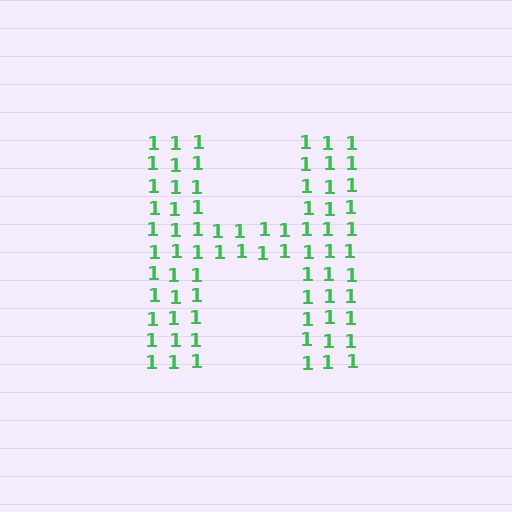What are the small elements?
The small elements are digit 1's.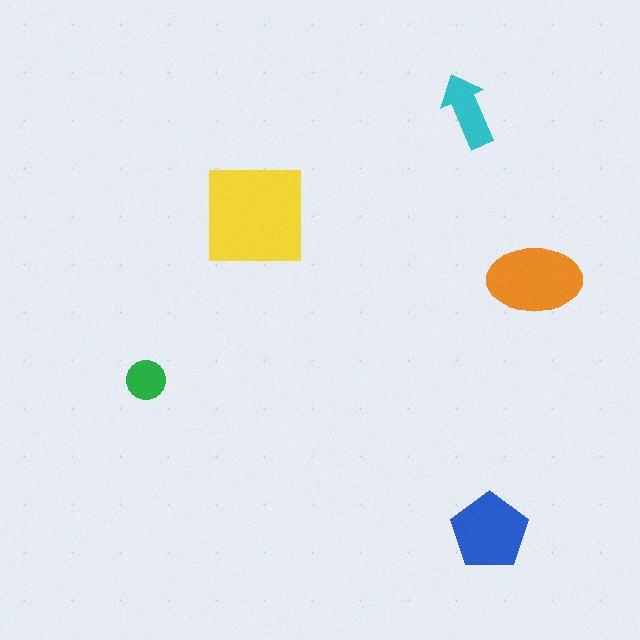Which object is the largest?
The yellow square.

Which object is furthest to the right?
The orange ellipse is rightmost.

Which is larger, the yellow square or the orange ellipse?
The yellow square.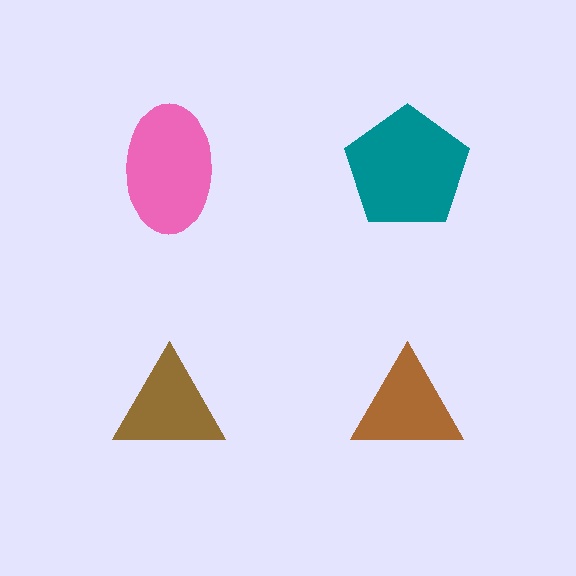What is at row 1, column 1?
A pink ellipse.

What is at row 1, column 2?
A teal pentagon.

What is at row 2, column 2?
A brown triangle.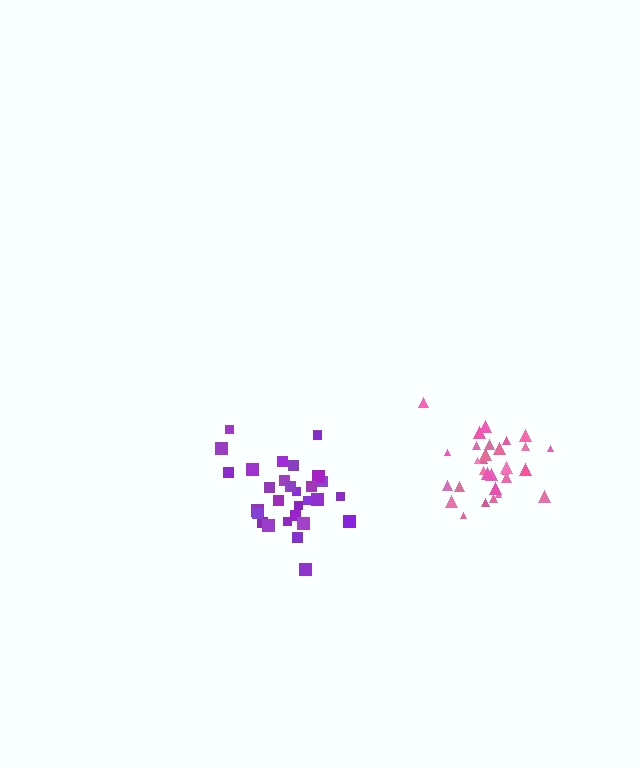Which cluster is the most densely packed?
Purple.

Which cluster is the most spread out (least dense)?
Pink.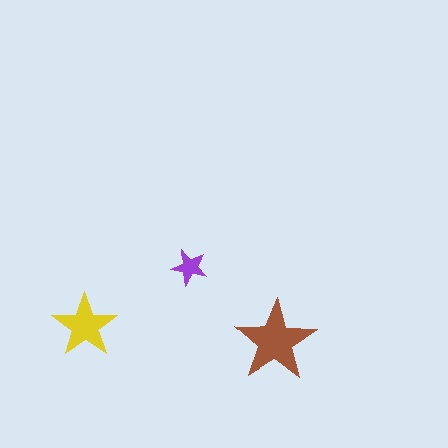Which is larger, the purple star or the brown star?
The brown one.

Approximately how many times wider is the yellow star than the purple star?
About 2 times wider.